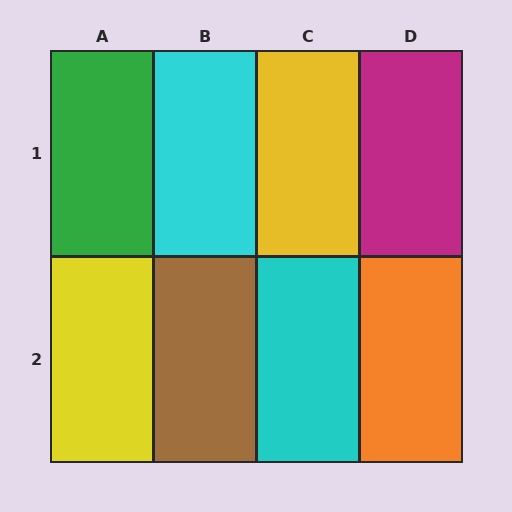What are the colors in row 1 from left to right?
Green, cyan, yellow, magenta.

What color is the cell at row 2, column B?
Brown.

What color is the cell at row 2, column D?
Orange.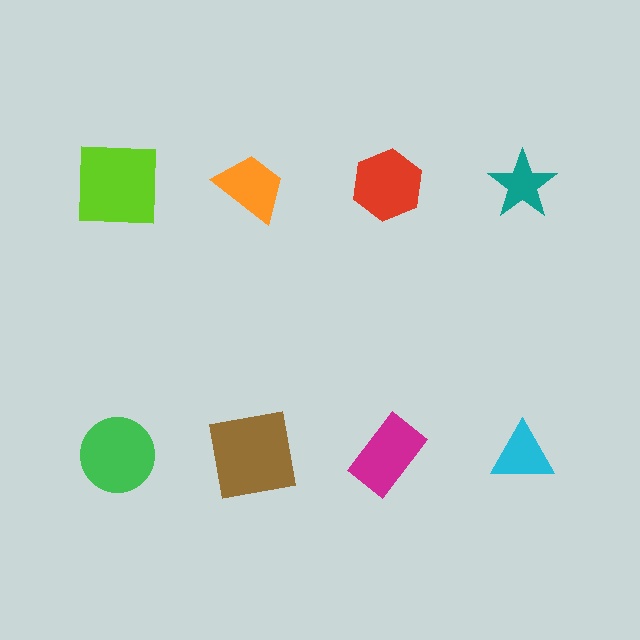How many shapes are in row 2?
4 shapes.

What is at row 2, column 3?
A magenta rectangle.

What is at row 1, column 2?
An orange trapezoid.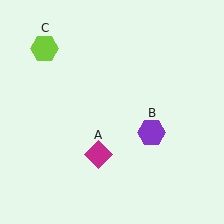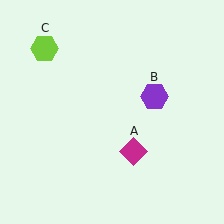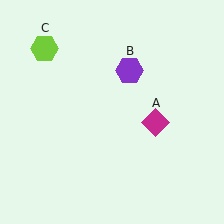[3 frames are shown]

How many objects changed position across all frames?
2 objects changed position: magenta diamond (object A), purple hexagon (object B).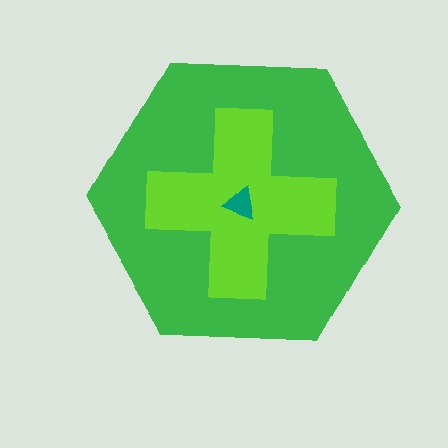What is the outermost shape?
The green hexagon.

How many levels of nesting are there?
3.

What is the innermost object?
The teal triangle.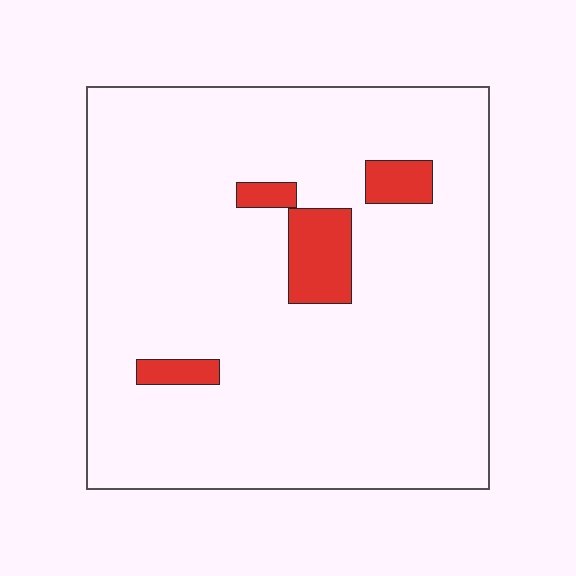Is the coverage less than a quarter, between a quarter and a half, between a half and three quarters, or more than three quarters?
Less than a quarter.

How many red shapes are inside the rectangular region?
4.